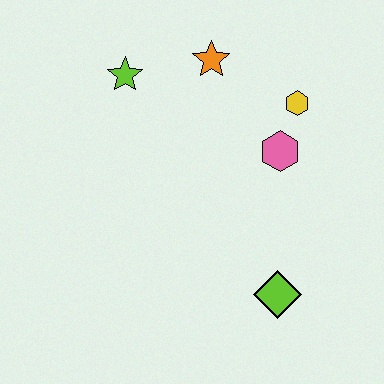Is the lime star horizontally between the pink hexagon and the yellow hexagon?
No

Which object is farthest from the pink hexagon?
The lime star is farthest from the pink hexagon.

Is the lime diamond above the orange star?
No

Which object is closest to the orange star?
The lime star is closest to the orange star.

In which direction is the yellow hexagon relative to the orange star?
The yellow hexagon is to the right of the orange star.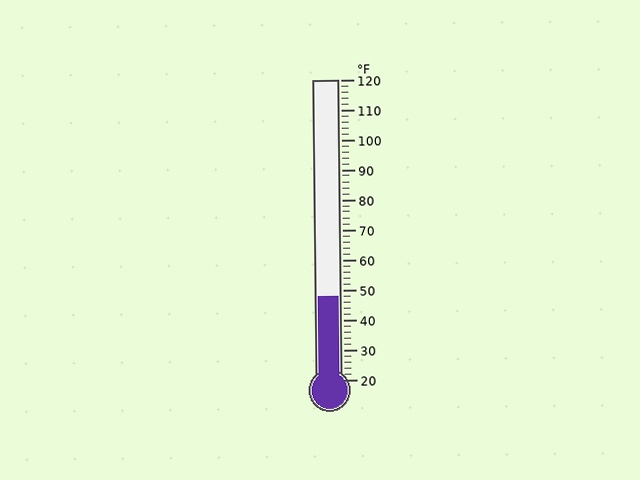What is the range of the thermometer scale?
The thermometer scale ranges from 20°F to 120°F.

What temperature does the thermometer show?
The thermometer shows approximately 48°F.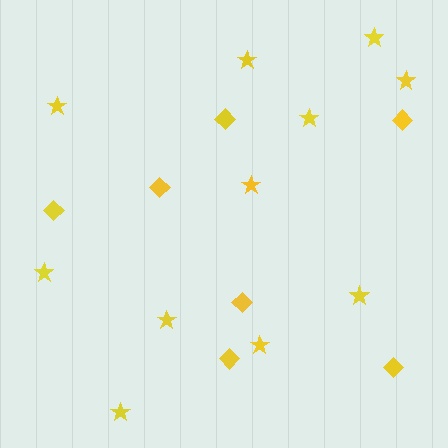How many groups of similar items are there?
There are 2 groups: one group of stars (11) and one group of diamonds (7).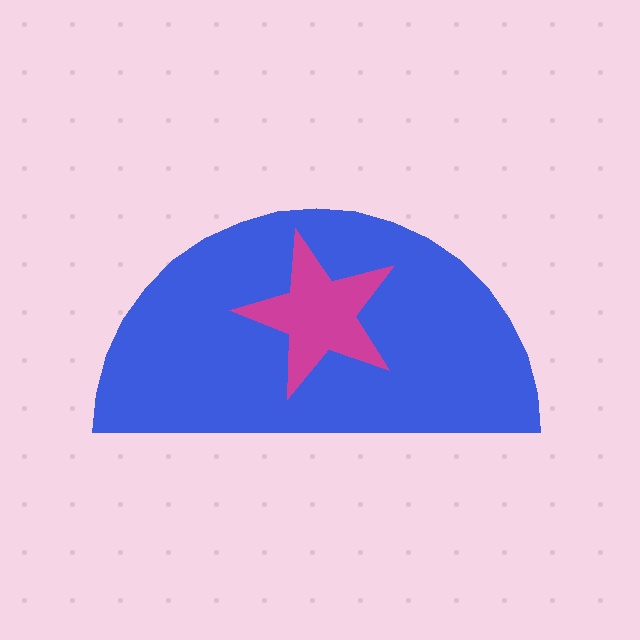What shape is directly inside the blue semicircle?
The magenta star.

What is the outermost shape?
The blue semicircle.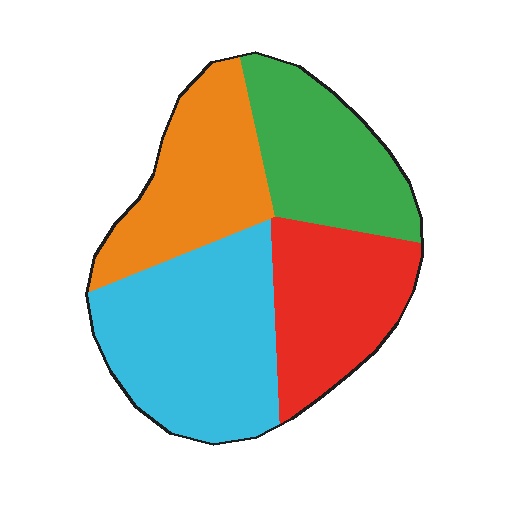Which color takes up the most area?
Cyan, at roughly 35%.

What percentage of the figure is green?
Green takes up about one fifth (1/5) of the figure.